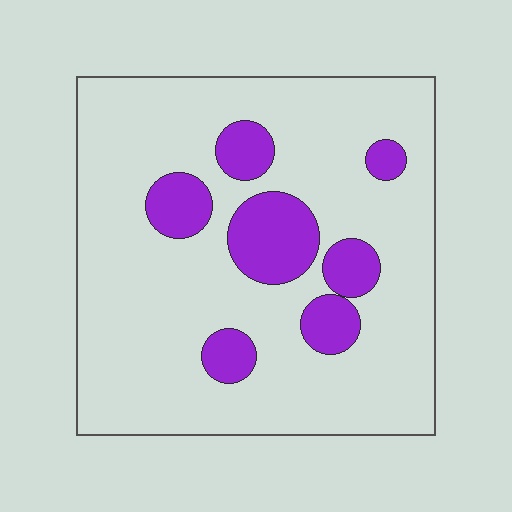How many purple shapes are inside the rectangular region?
7.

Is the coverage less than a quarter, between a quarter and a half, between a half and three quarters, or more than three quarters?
Less than a quarter.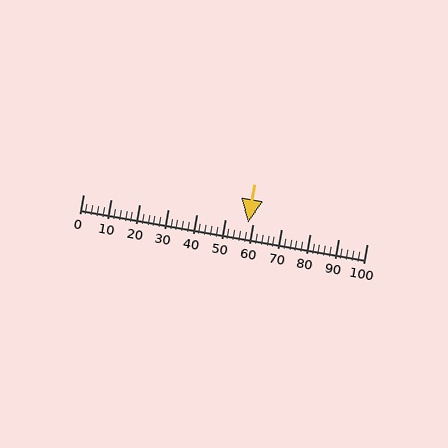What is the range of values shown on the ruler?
The ruler shows values from 0 to 100.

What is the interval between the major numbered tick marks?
The major tick marks are spaced 10 units apart.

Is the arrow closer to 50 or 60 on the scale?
The arrow is closer to 60.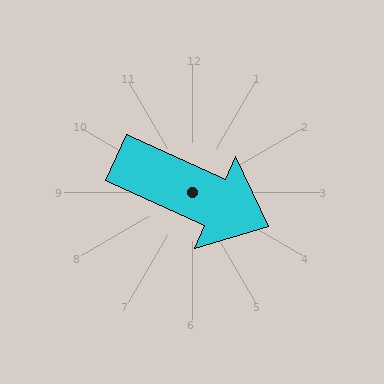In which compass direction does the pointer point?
Southeast.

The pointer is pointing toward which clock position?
Roughly 4 o'clock.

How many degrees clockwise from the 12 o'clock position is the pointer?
Approximately 114 degrees.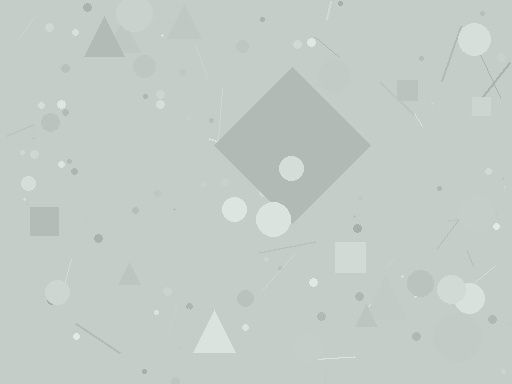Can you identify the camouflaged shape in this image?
The camouflaged shape is a diamond.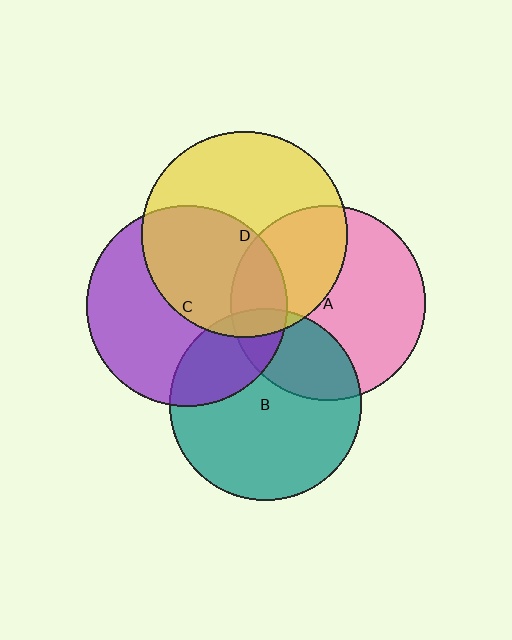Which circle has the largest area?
Circle D (yellow).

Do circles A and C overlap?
Yes.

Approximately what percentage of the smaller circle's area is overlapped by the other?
Approximately 20%.